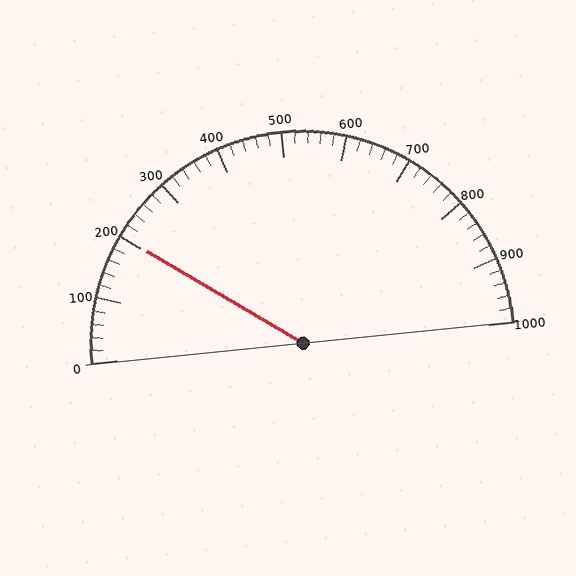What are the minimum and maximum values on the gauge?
The gauge ranges from 0 to 1000.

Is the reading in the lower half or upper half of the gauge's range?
The reading is in the lower half of the range (0 to 1000).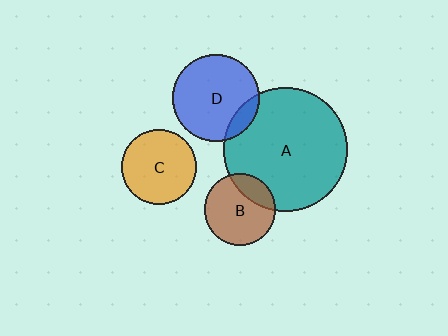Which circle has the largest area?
Circle A (teal).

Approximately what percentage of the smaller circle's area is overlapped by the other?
Approximately 20%.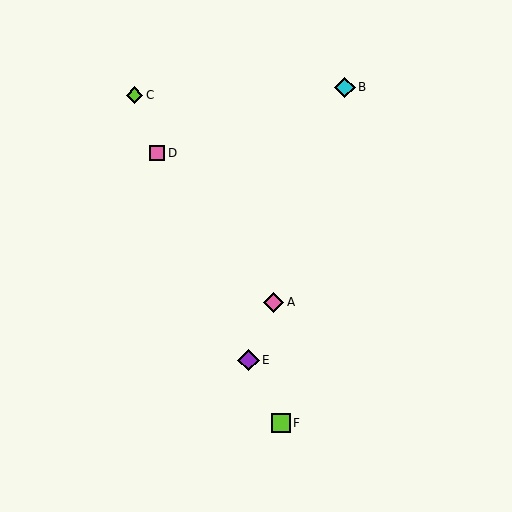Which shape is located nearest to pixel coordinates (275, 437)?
The lime square (labeled F) at (281, 423) is nearest to that location.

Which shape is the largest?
The purple diamond (labeled E) is the largest.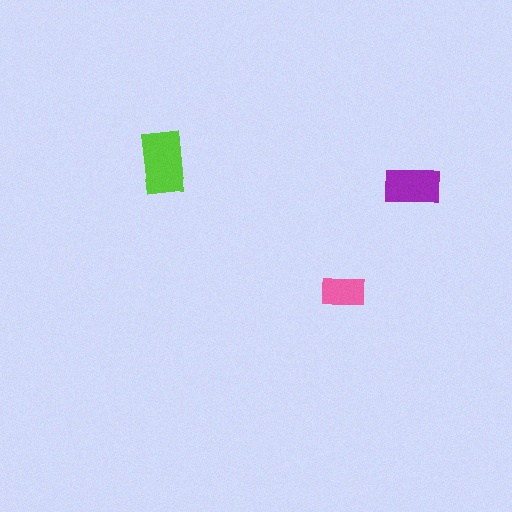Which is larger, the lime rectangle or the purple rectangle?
The lime one.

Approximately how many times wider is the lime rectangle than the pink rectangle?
About 1.5 times wider.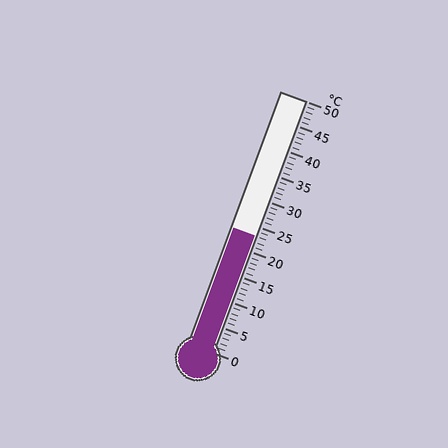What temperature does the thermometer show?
The thermometer shows approximately 23°C.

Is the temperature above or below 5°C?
The temperature is above 5°C.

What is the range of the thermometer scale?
The thermometer scale ranges from 0°C to 50°C.